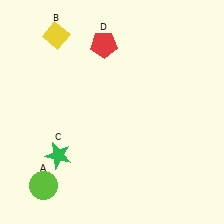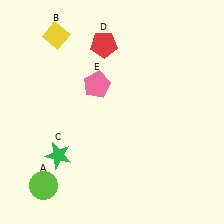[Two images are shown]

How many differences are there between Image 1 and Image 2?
There is 1 difference between the two images.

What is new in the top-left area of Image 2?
A pink pentagon (E) was added in the top-left area of Image 2.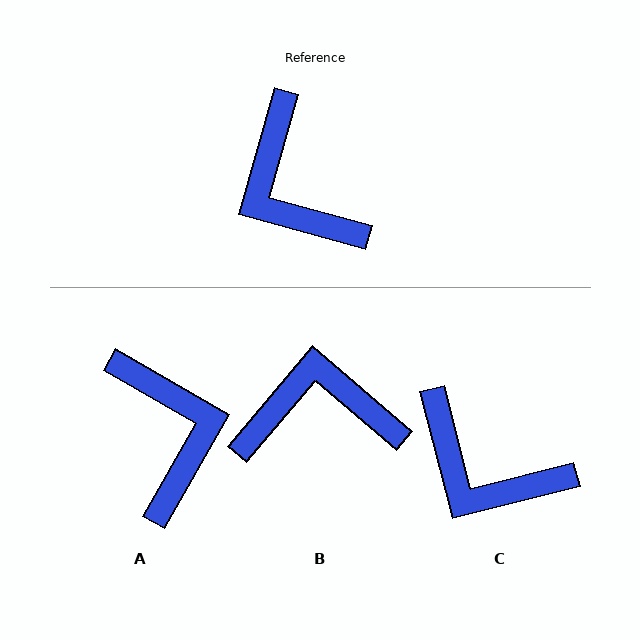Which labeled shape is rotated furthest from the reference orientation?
A, about 166 degrees away.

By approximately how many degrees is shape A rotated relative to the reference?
Approximately 166 degrees counter-clockwise.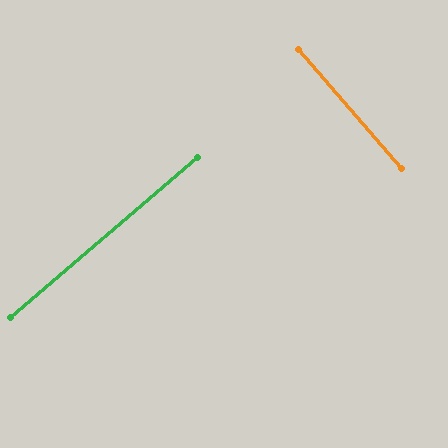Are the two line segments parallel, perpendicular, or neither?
Perpendicular — they meet at approximately 89°.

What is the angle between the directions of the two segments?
Approximately 89 degrees.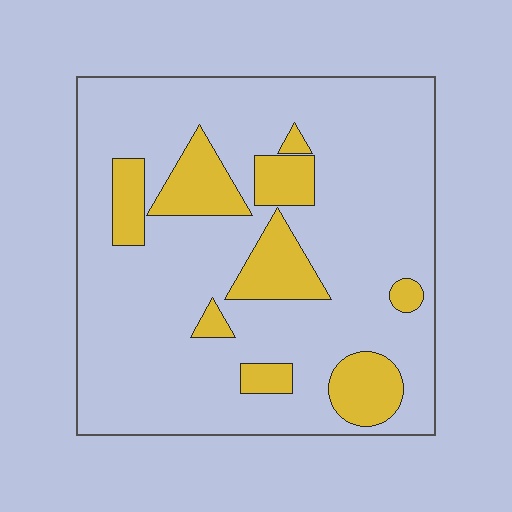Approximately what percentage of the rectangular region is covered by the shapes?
Approximately 20%.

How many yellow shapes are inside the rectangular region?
9.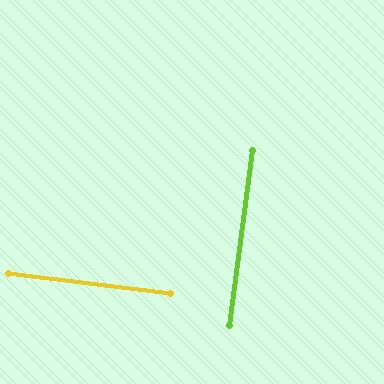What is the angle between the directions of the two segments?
Approximately 90 degrees.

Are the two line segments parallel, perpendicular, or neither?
Perpendicular — they meet at approximately 90°.